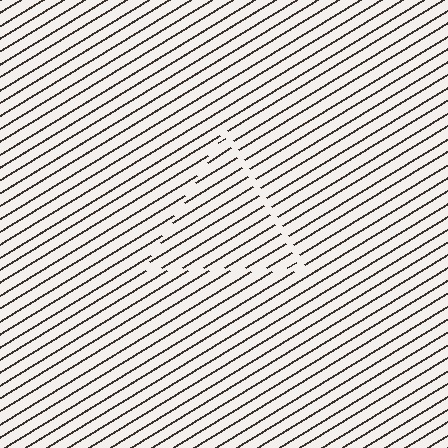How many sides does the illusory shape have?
3 sides — the line-ends trace a triangle.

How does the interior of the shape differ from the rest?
The interior of the shape contains the same grating, shifted by half a period — the contour is defined by the phase discontinuity where line-ends from the inner and outer gratings abut.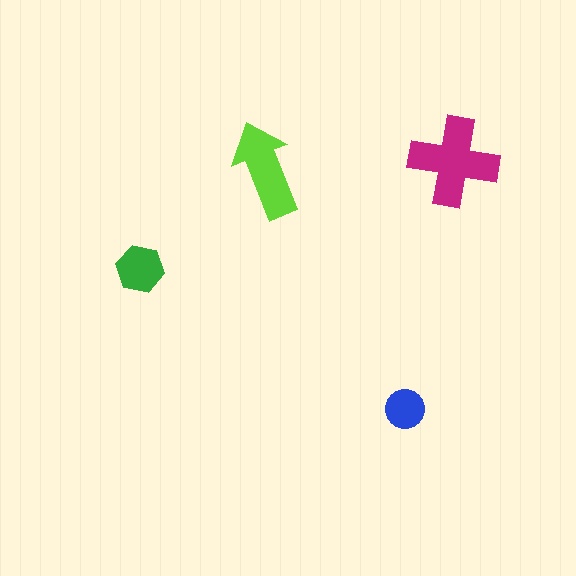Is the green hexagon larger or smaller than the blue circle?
Larger.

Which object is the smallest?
The blue circle.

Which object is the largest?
The magenta cross.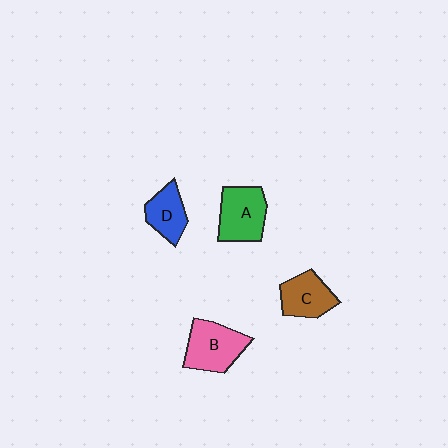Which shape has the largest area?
Shape B (pink).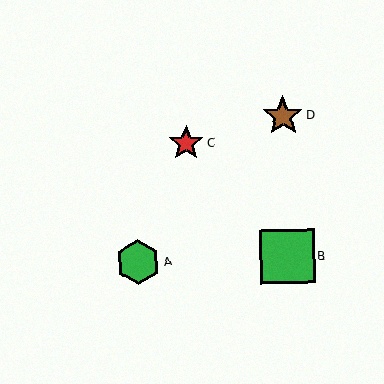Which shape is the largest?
The green square (labeled B) is the largest.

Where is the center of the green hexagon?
The center of the green hexagon is at (138, 262).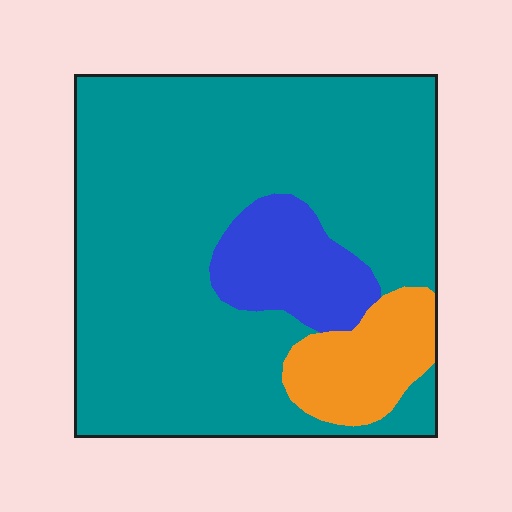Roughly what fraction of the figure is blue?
Blue takes up less than a sixth of the figure.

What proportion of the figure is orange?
Orange covers 11% of the figure.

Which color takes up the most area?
Teal, at roughly 80%.